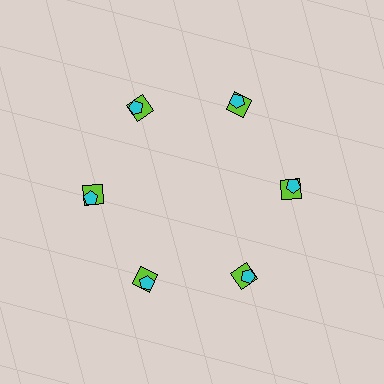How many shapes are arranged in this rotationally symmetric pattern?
There are 12 shapes, arranged in 6 groups of 2.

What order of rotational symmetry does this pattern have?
This pattern has 6-fold rotational symmetry.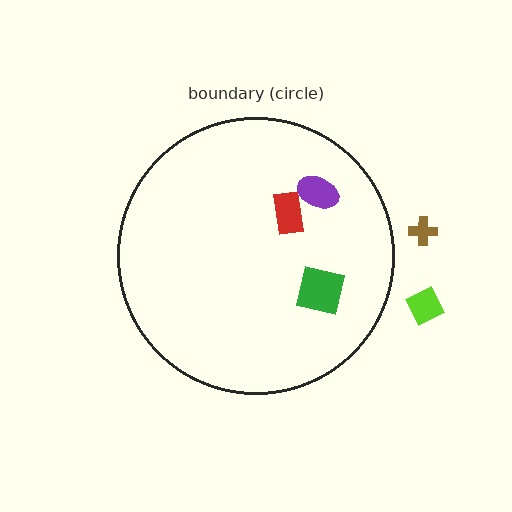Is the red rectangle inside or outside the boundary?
Inside.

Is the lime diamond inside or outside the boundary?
Outside.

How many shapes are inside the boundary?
3 inside, 2 outside.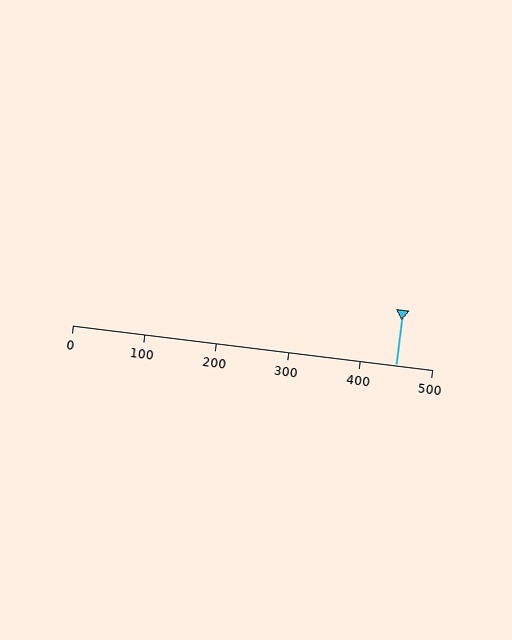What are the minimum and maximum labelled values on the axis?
The axis runs from 0 to 500.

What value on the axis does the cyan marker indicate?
The marker indicates approximately 450.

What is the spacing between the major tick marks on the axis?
The major ticks are spaced 100 apart.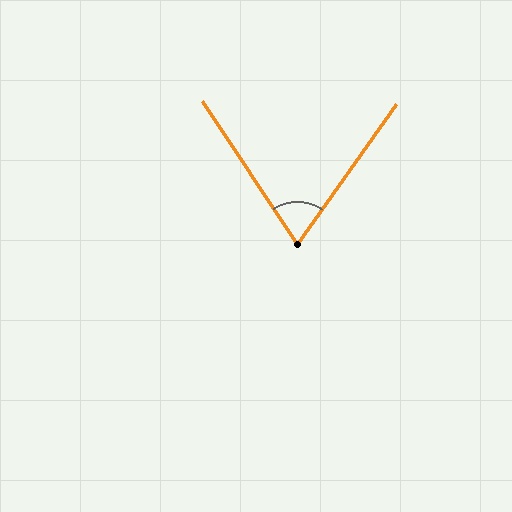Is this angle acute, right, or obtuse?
It is acute.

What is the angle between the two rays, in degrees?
Approximately 69 degrees.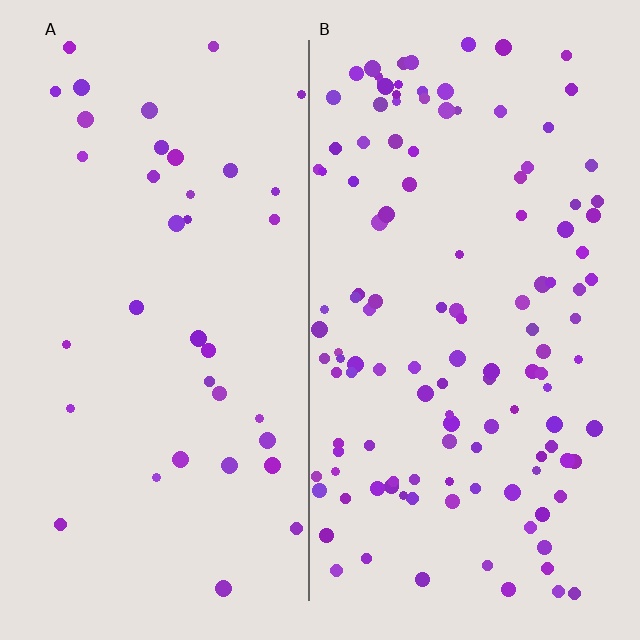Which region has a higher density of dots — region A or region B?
B (the right).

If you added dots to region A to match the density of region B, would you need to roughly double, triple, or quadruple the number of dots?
Approximately triple.